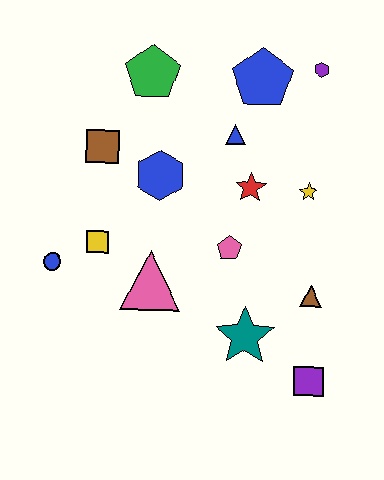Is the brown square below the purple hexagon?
Yes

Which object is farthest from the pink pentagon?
The purple hexagon is farthest from the pink pentagon.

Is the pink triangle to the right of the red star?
No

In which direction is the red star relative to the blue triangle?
The red star is below the blue triangle.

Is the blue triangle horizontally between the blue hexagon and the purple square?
Yes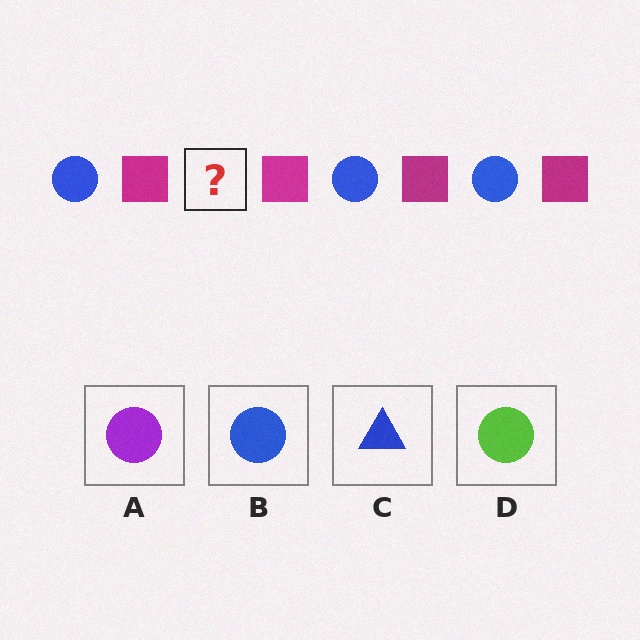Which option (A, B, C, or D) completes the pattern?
B.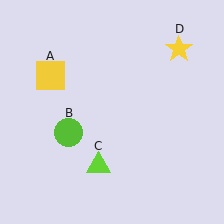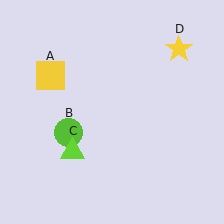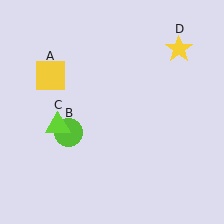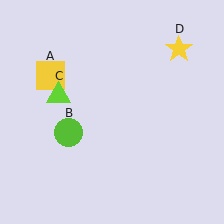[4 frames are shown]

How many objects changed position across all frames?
1 object changed position: lime triangle (object C).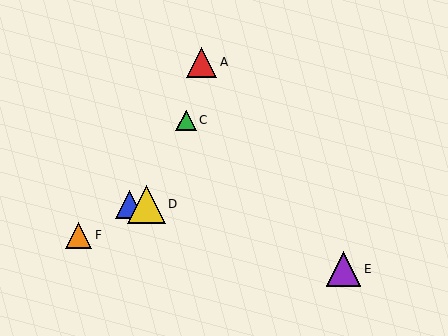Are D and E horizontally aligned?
No, D is at y≈204 and E is at y≈269.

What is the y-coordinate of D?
Object D is at y≈204.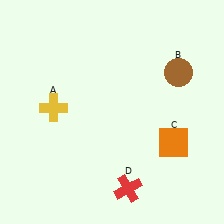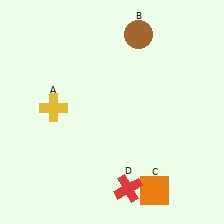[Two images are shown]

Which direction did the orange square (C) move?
The orange square (C) moved down.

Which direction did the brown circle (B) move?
The brown circle (B) moved left.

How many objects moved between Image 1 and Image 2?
2 objects moved between the two images.